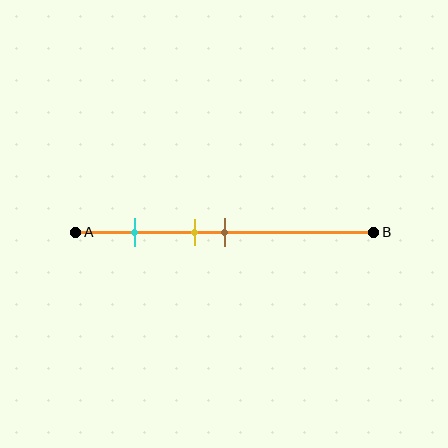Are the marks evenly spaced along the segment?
No, the marks are not evenly spaced.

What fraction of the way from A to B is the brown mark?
The brown mark is approximately 50% (0.5) of the way from A to B.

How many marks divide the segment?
There are 3 marks dividing the segment.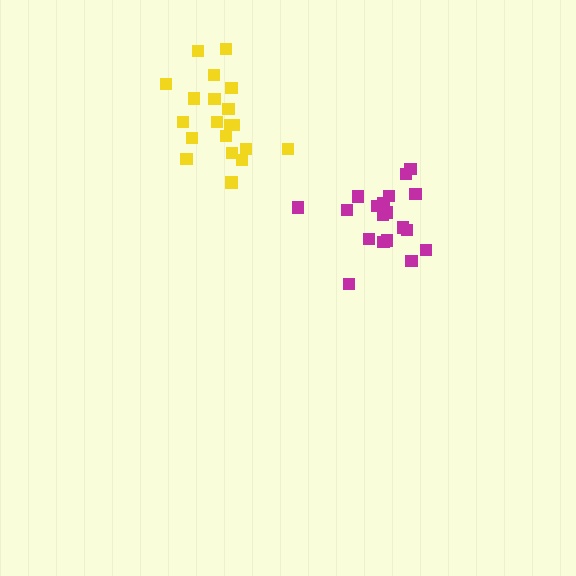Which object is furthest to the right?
The magenta cluster is rightmost.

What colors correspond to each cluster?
The clusters are colored: yellow, magenta.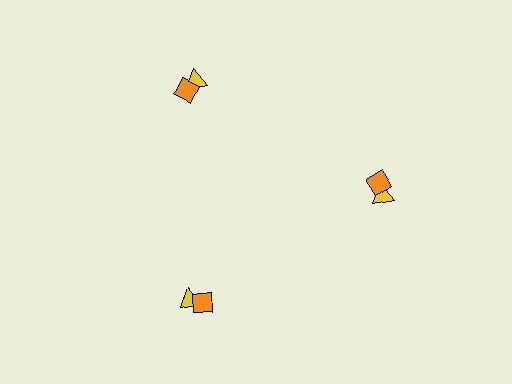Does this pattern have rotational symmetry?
Yes, this pattern has 3-fold rotational symmetry. It looks the same after rotating 120 degrees around the center.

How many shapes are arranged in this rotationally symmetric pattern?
There are 6 shapes, arranged in 3 groups of 2.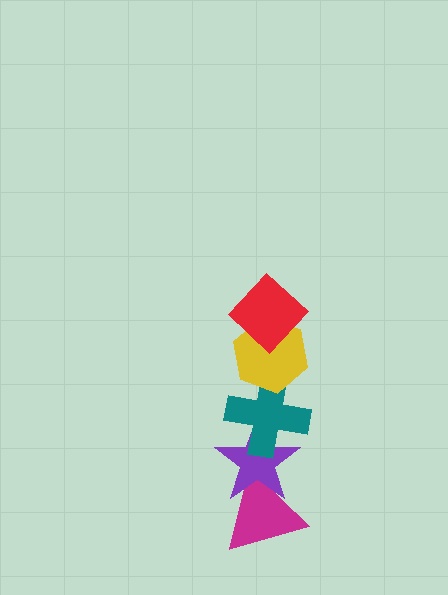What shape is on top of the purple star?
The teal cross is on top of the purple star.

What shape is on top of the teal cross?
The yellow hexagon is on top of the teal cross.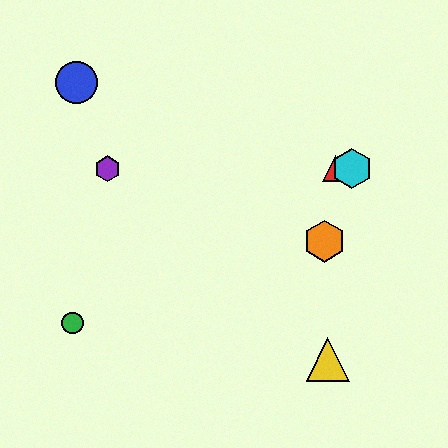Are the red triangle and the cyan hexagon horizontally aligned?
Yes, both are at y≈169.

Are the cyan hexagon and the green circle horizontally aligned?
No, the cyan hexagon is at y≈169 and the green circle is at y≈323.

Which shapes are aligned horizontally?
The red triangle, the purple hexagon, the cyan hexagon are aligned horizontally.